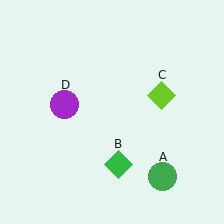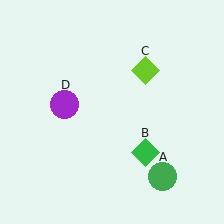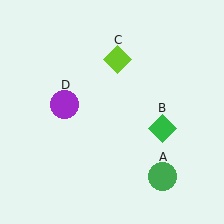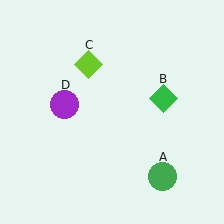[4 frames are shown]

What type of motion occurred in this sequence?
The green diamond (object B), lime diamond (object C) rotated counterclockwise around the center of the scene.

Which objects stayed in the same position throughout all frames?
Green circle (object A) and purple circle (object D) remained stationary.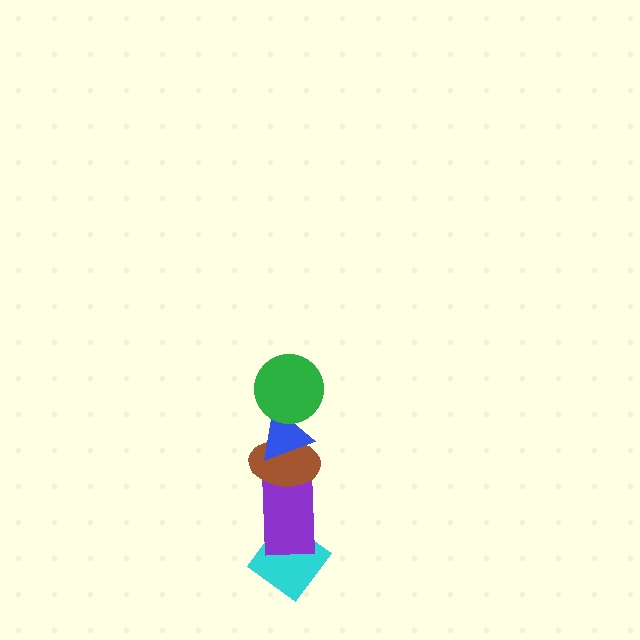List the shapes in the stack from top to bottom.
From top to bottom: the green circle, the blue triangle, the brown ellipse, the purple rectangle, the cyan diamond.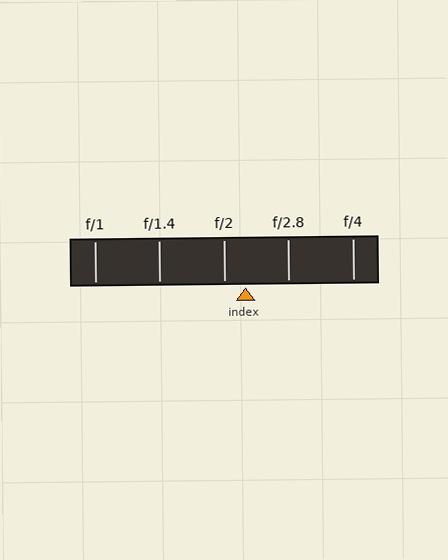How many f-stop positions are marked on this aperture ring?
There are 5 f-stop positions marked.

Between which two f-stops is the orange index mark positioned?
The index mark is between f/2 and f/2.8.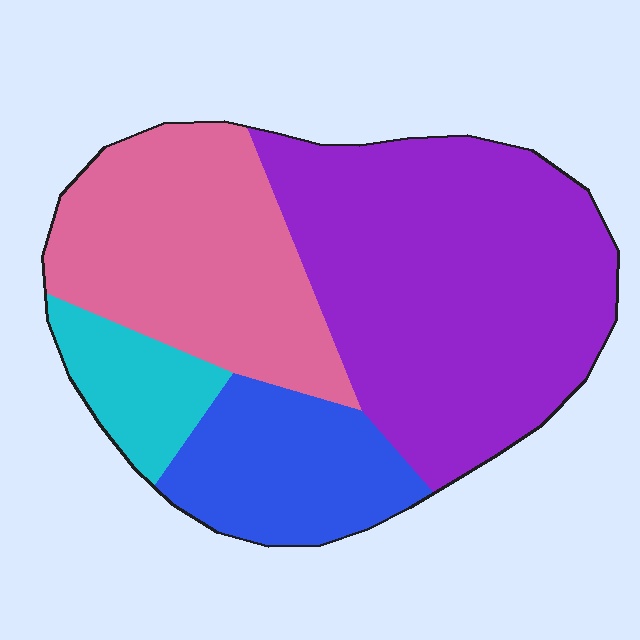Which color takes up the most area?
Purple, at roughly 45%.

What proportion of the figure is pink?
Pink takes up about one quarter (1/4) of the figure.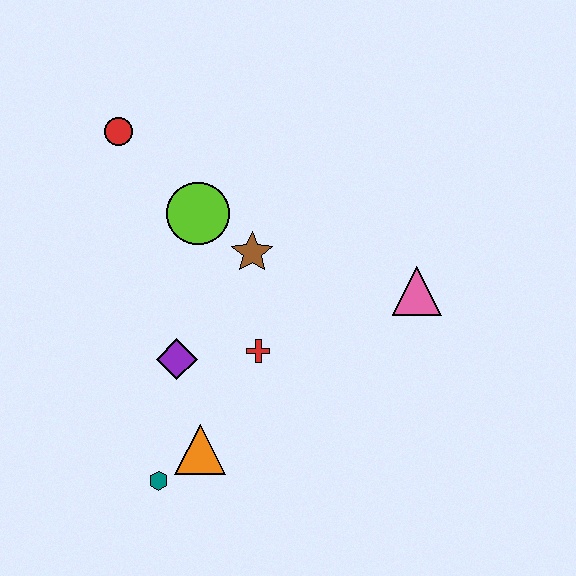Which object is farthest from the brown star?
The teal hexagon is farthest from the brown star.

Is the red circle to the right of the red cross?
No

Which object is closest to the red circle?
The lime circle is closest to the red circle.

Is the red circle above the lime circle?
Yes